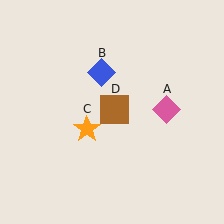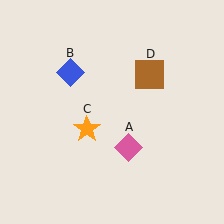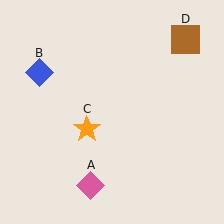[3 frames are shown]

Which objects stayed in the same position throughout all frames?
Orange star (object C) remained stationary.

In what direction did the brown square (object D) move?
The brown square (object D) moved up and to the right.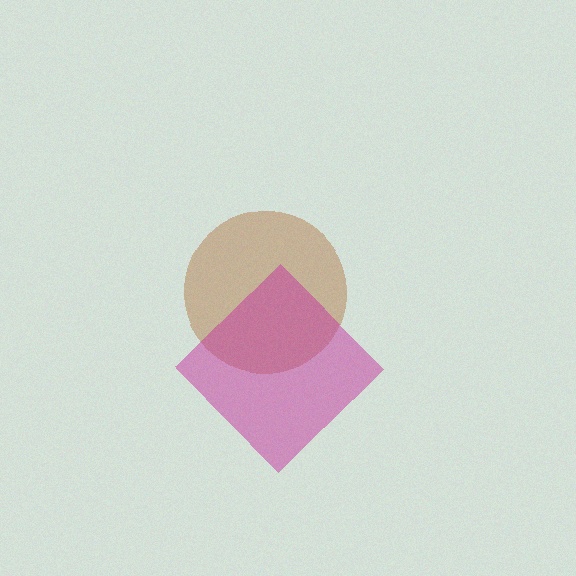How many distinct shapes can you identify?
There are 2 distinct shapes: a brown circle, a magenta diamond.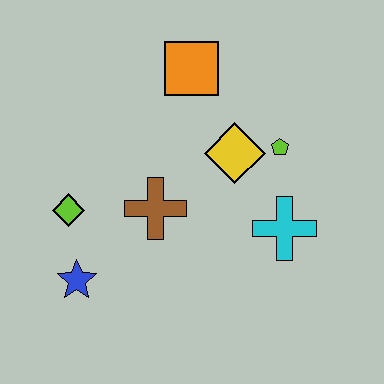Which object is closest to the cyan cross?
The lime pentagon is closest to the cyan cross.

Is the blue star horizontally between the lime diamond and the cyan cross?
Yes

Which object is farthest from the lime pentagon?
The blue star is farthest from the lime pentagon.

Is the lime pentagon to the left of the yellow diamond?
No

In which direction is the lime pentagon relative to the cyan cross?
The lime pentagon is above the cyan cross.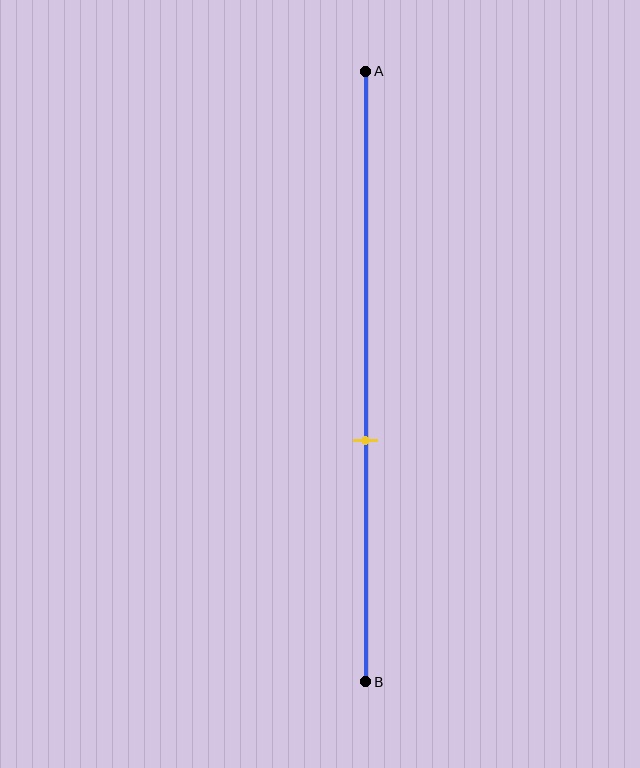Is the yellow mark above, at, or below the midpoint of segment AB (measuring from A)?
The yellow mark is below the midpoint of segment AB.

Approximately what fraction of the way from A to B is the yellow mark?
The yellow mark is approximately 60% of the way from A to B.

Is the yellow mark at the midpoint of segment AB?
No, the mark is at about 60% from A, not at the 50% midpoint.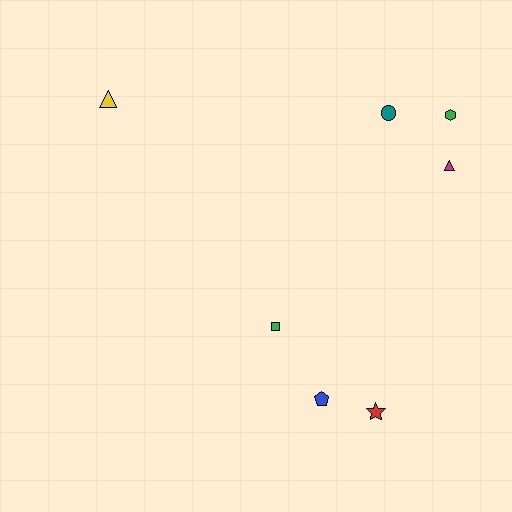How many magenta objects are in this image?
There is 1 magenta object.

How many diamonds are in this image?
There are no diamonds.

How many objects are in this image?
There are 7 objects.